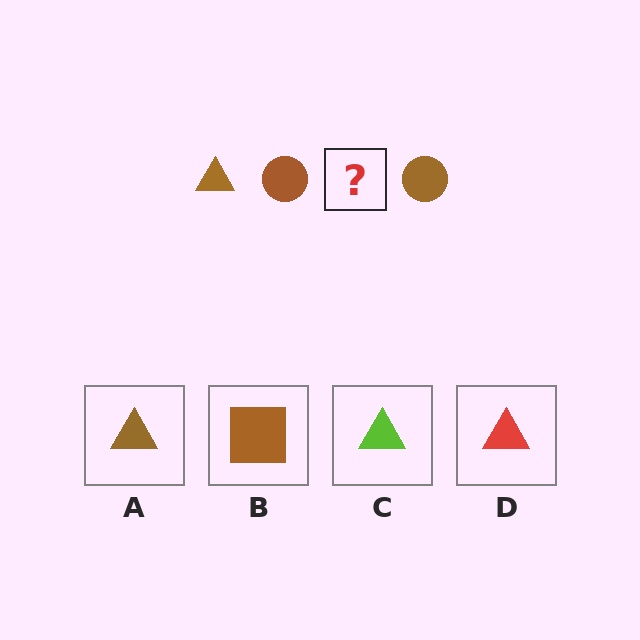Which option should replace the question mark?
Option A.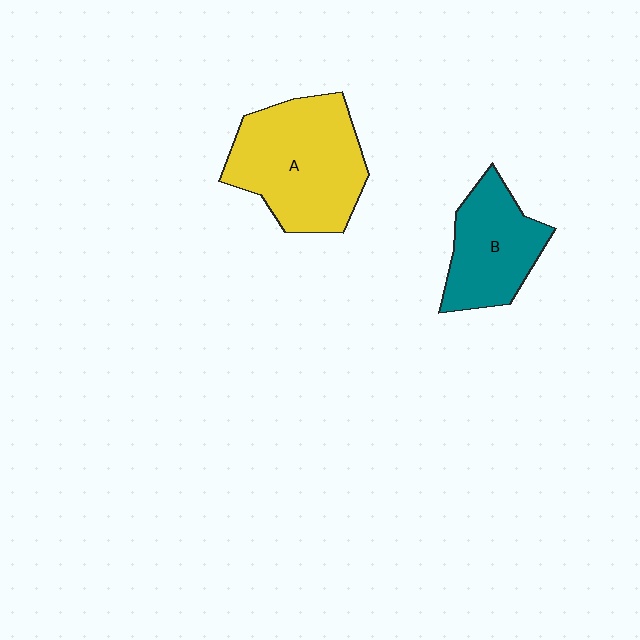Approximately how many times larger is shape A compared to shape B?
Approximately 1.5 times.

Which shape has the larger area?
Shape A (yellow).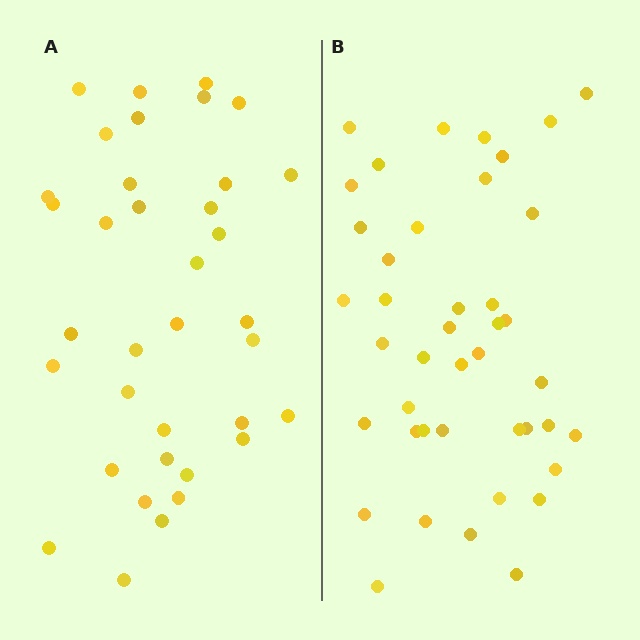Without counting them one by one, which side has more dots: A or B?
Region B (the right region) has more dots.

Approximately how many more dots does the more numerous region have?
Region B has about 6 more dots than region A.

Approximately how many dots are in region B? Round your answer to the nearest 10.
About 40 dots. (The exact count is 42, which rounds to 40.)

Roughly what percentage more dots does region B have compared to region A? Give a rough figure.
About 15% more.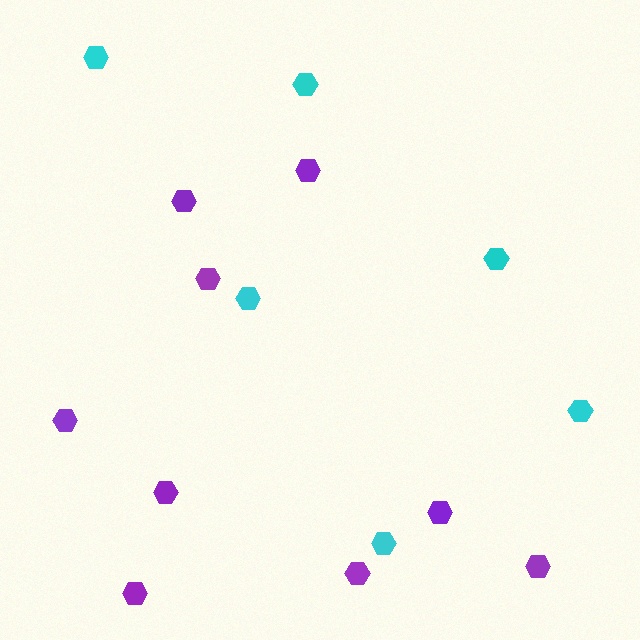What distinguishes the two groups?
There are 2 groups: one group of cyan hexagons (6) and one group of purple hexagons (9).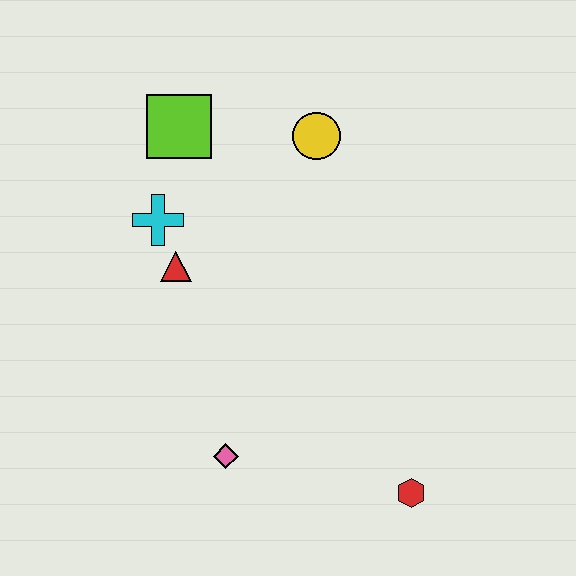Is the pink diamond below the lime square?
Yes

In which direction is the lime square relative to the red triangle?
The lime square is above the red triangle.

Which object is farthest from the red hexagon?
The lime square is farthest from the red hexagon.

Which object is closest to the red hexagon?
The pink diamond is closest to the red hexagon.